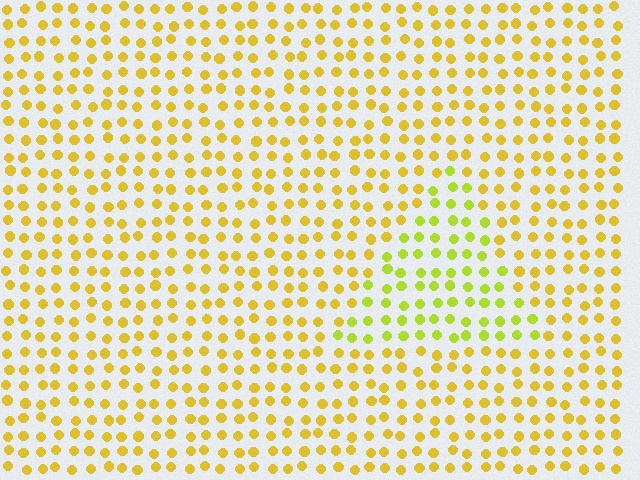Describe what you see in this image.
The image is filled with small yellow elements in a uniform arrangement. A triangle-shaped region is visible where the elements are tinted to a slightly different hue, forming a subtle color boundary.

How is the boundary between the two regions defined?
The boundary is defined purely by a slight shift in hue (about 28 degrees). Spacing, size, and orientation are identical on both sides.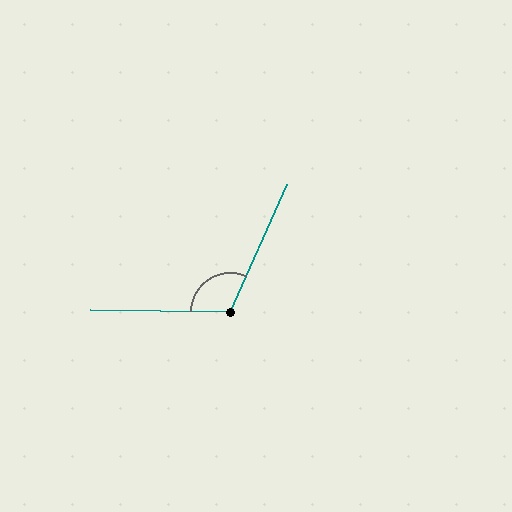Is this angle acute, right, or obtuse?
It is obtuse.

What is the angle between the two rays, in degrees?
Approximately 113 degrees.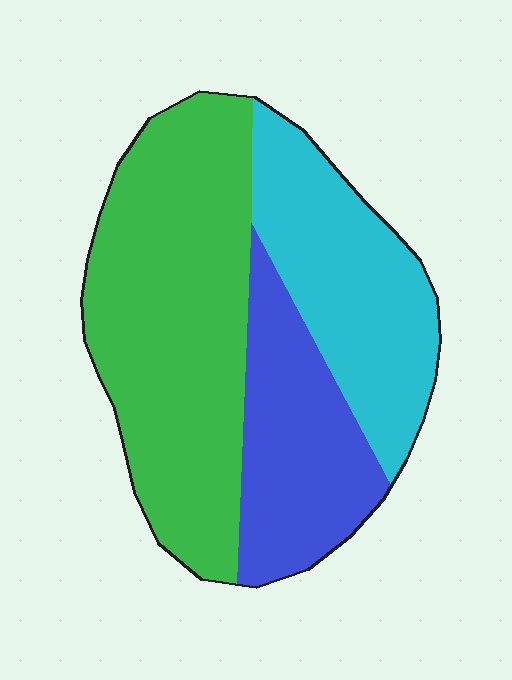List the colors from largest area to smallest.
From largest to smallest: green, cyan, blue.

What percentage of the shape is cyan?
Cyan takes up about one quarter (1/4) of the shape.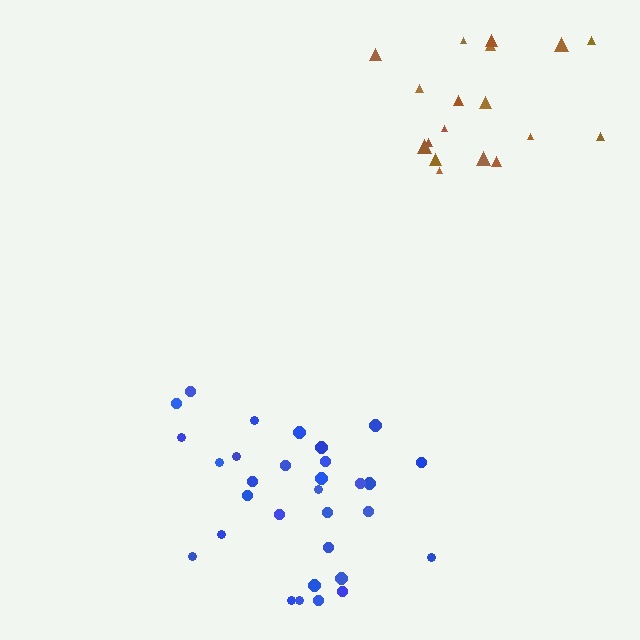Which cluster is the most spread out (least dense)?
Brown.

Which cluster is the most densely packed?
Blue.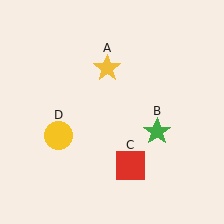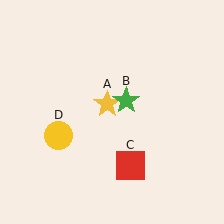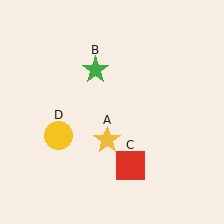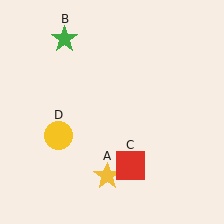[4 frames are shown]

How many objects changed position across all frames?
2 objects changed position: yellow star (object A), green star (object B).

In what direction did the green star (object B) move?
The green star (object B) moved up and to the left.